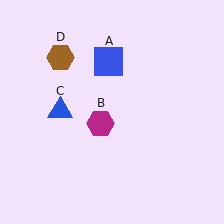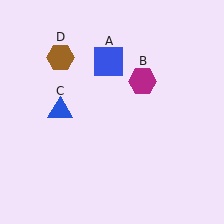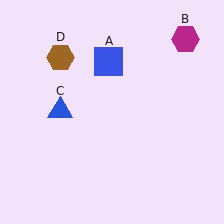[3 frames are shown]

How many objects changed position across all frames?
1 object changed position: magenta hexagon (object B).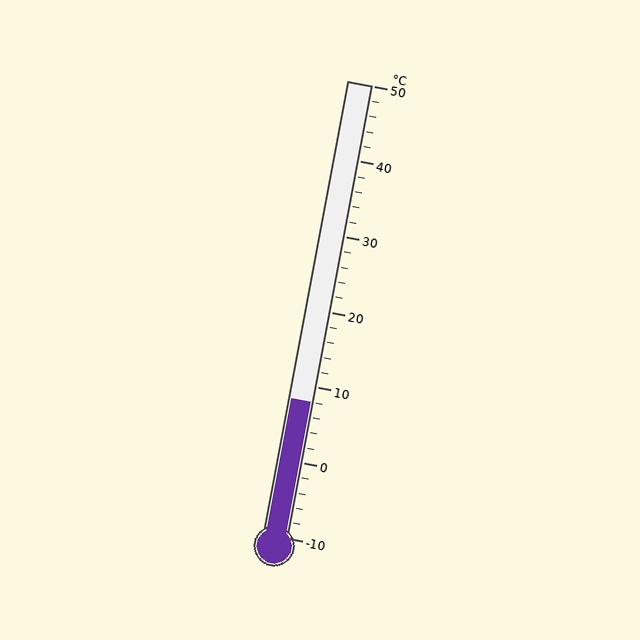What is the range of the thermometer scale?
The thermometer scale ranges from -10°C to 50°C.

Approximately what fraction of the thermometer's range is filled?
The thermometer is filled to approximately 30% of its range.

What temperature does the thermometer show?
The thermometer shows approximately 8°C.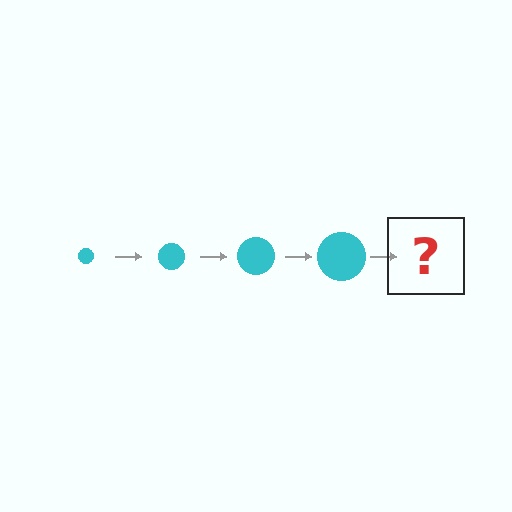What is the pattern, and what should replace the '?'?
The pattern is that the circle gets progressively larger each step. The '?' should be a cyan circle, larger than the previous one.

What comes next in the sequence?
The next element should be a cyan circle, larger than the previous one.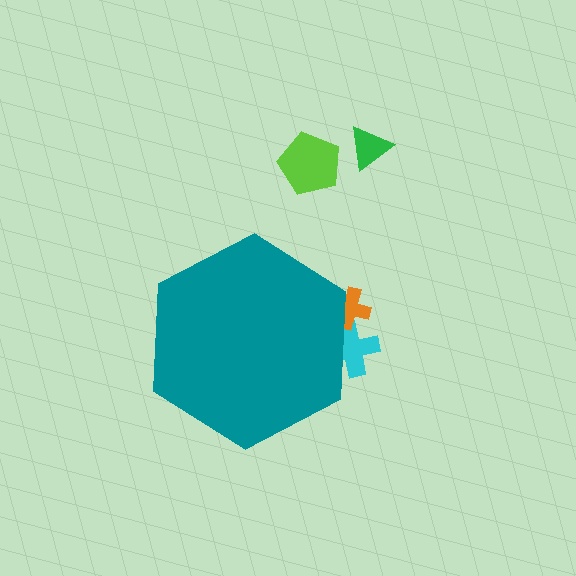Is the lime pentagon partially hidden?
No, the lime pentagon is fully visible.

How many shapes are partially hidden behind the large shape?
2 shapes are partially hidden.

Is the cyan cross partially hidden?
Yes, the cyan cross is partially hidden behind the teal hexagon.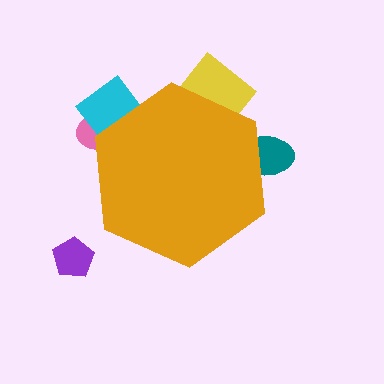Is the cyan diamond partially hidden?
Yes, the cyan diamond is partially hidden behind the orange hexagon.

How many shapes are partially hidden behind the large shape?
4 shapes are partially hidden.